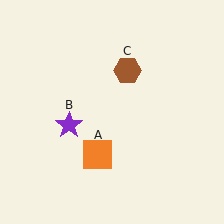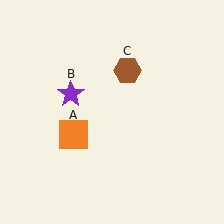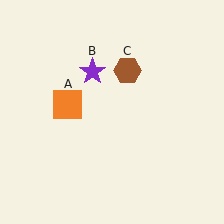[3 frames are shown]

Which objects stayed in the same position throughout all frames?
Brown hexagon (object C) remained stationary.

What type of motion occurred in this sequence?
The orange square (object A), purple star (object B) rotated clockwise around the center of the scene.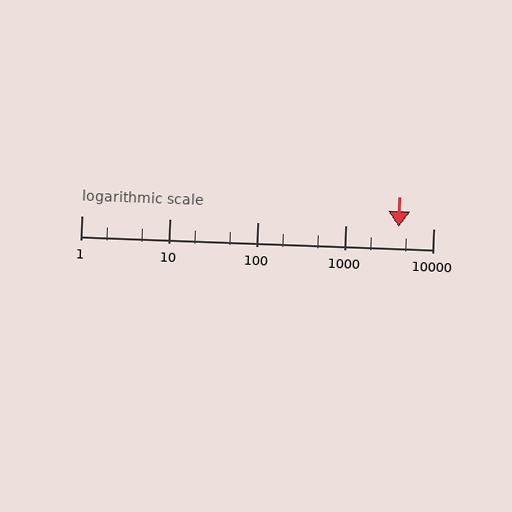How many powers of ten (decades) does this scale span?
The scale spans 4 decades, from 1 to 10000.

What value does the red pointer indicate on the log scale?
The pointer indicates approximately 4100.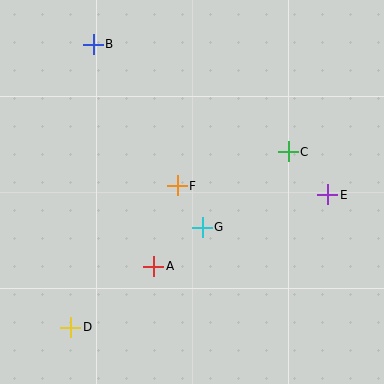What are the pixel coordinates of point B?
Point B is at (93, 44).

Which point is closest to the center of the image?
Point F at (177, 186) is closest to the center.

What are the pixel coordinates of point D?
Point D is at (71, 327).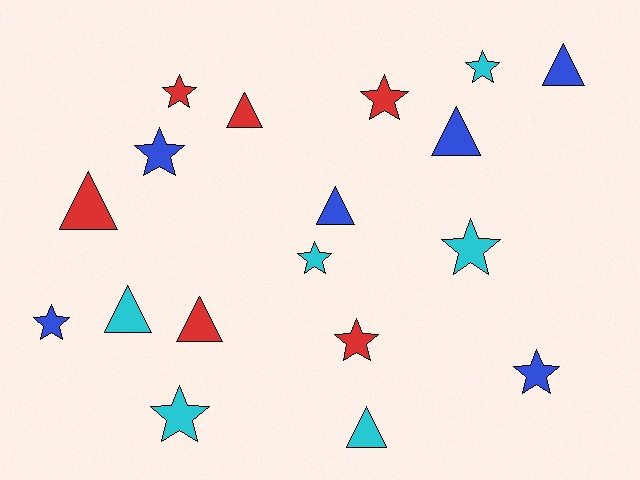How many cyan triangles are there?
There are 2 cyan triangles.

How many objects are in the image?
There are 18 objects.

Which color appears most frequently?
Red, with 6 objects.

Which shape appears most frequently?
Star, with 10 objects.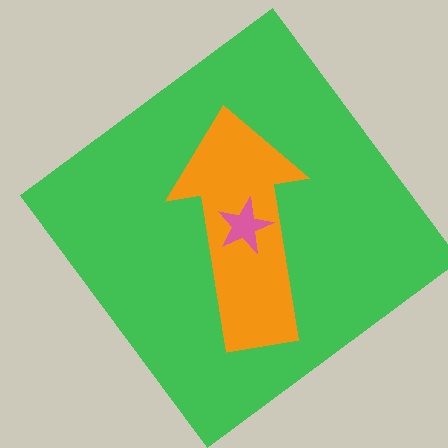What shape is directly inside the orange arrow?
The pink star.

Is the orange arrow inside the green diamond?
Yes.